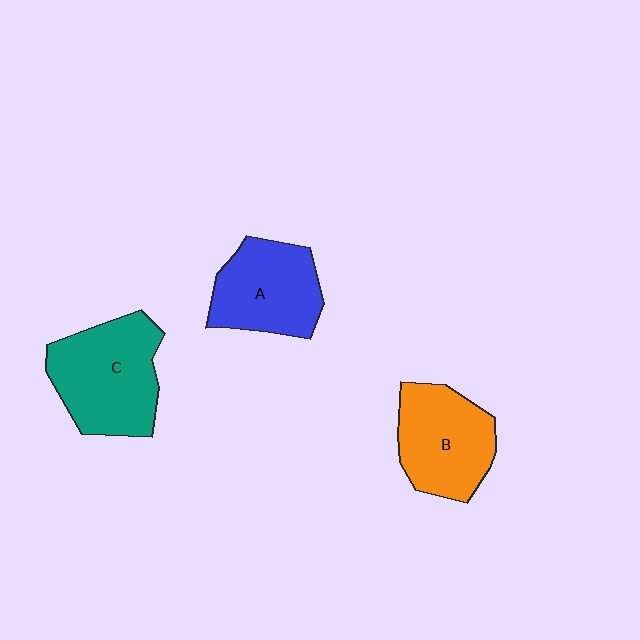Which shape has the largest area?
Shape C (teal).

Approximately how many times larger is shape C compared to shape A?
Approximately 1.2 times.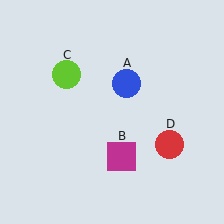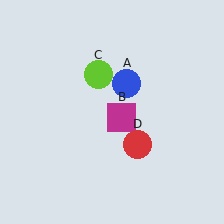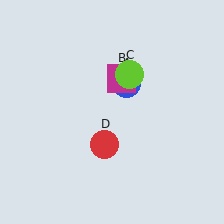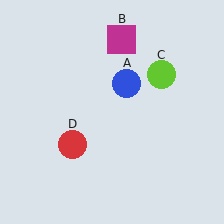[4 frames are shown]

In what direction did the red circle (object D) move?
The red circle (object D) moved left.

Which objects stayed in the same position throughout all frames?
Blue circle (object A) remained stationary.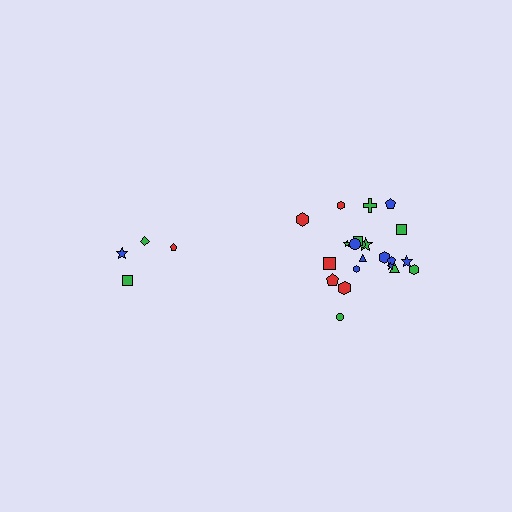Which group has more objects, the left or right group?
The right group.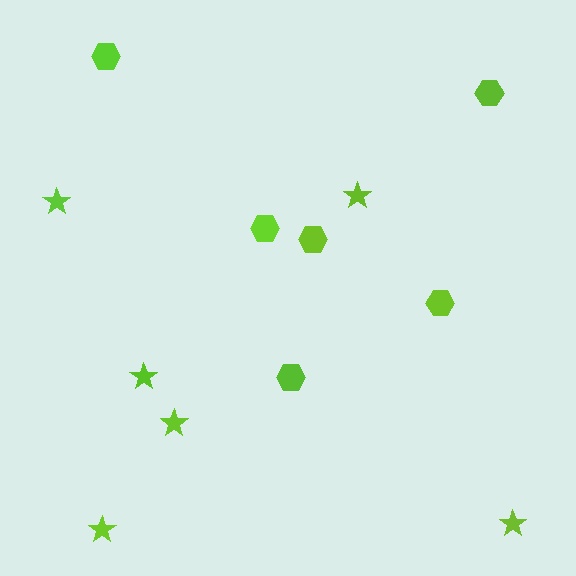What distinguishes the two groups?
There are 2 groups: one group of hexagons (6) and one group of stars (6).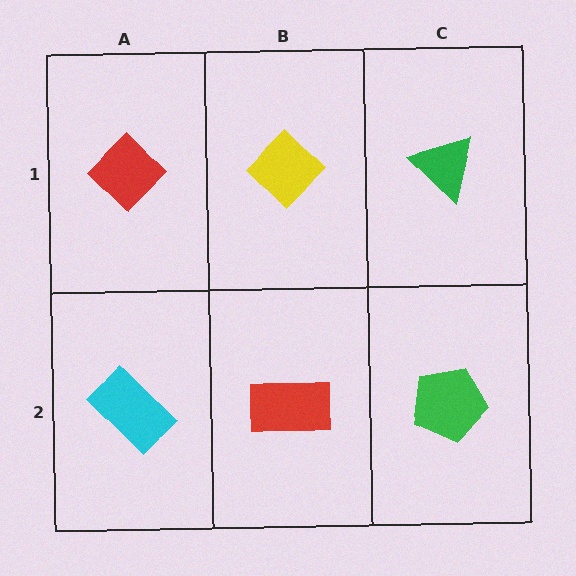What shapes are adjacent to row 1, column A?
A cyan rectangle (row 2, column A), a yellow diamond (row 1, column B).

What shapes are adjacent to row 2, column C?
A green triangle (row 1, column C), a red rectangle (row 2, column B).